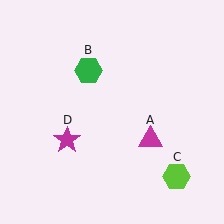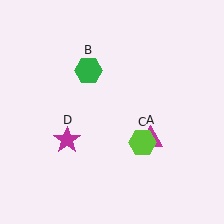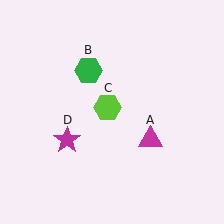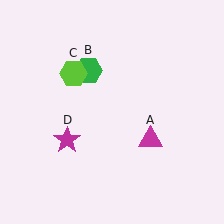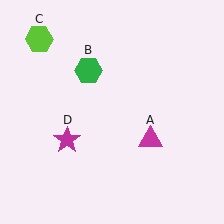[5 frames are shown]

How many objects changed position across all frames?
1 object changed position: lime hexagon (object C).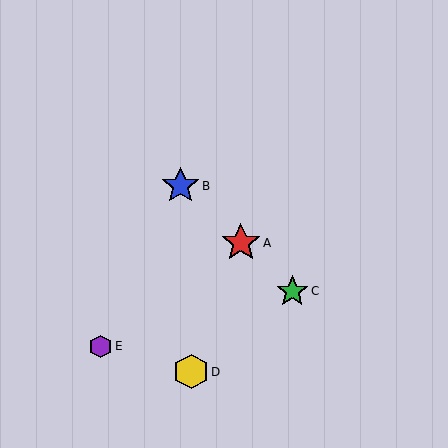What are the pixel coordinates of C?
Object C is at (292, 291).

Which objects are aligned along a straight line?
Objects A, B, C are aligned along a straight line.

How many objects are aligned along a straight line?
3 objects (A, B, C) are aligned along a straight line.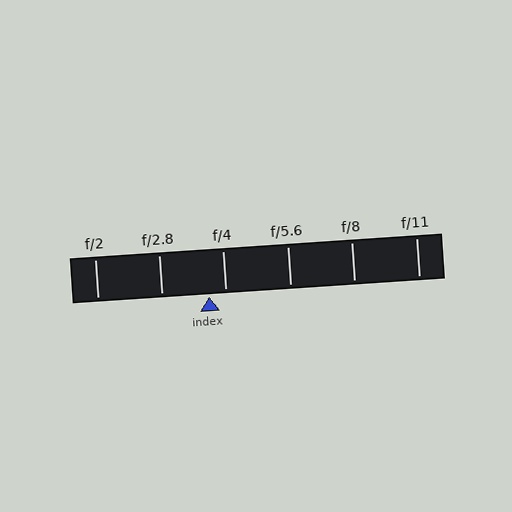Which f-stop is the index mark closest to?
The index mark is closest to f/4.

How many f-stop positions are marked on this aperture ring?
There are 6 f-stop positions marked.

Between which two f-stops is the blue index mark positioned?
The index mark is between f/2.8 and f/4.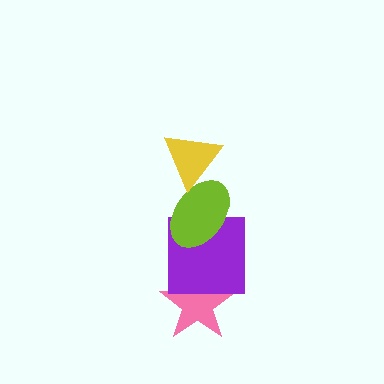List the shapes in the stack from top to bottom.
From top to bottom: the yellow triangle, the lime ellipse, the purple square, the pink star.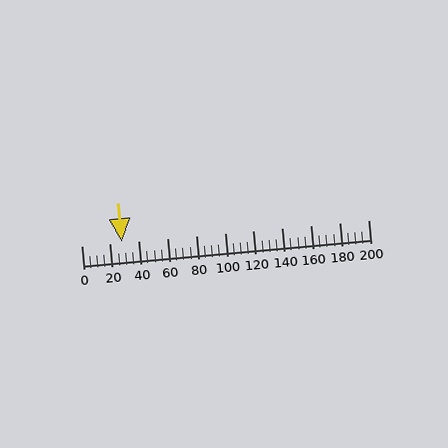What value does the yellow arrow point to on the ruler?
The yellow arrow points to approximately 28.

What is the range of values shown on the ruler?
The ruler shows values from 0 to 200.